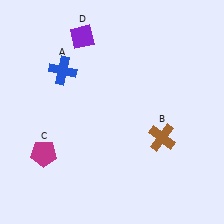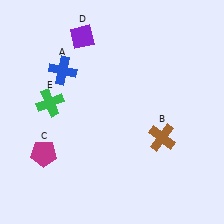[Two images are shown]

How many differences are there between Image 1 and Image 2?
There is 1 difference between the two images.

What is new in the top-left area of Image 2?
A green cross (E) was added in the top-left area of Image 2.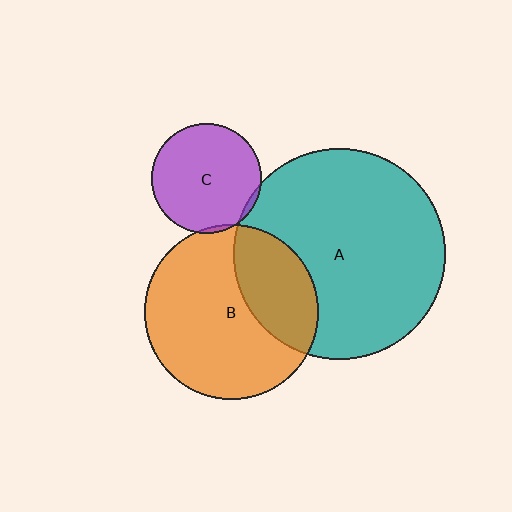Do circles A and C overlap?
Yes.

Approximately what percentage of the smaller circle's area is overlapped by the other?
Approximately 5%.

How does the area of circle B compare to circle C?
Approximately 2.5 times.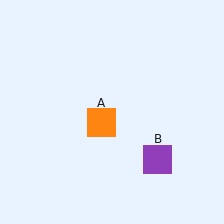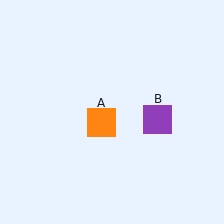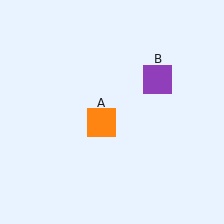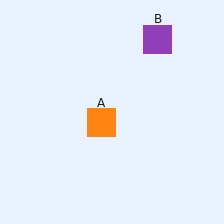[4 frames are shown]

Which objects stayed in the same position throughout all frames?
Orange square (object A) remained stationary.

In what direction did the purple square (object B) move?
The purple square (object B) moved up.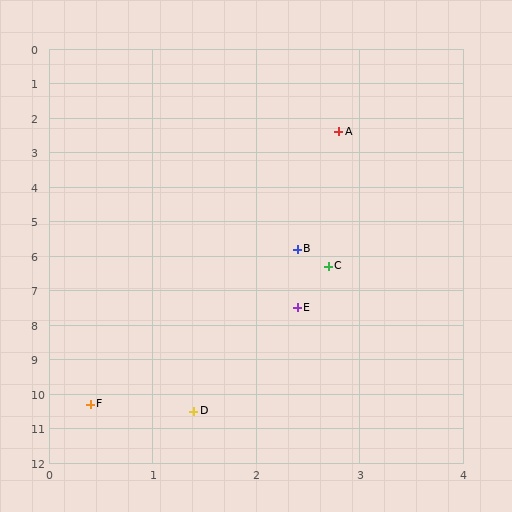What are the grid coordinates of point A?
Point A is at approximately (2.8, 2.4).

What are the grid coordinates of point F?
Point F is at approximately (0.4, 10.3).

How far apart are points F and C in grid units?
Points F and C are about 4.6 grid units apart.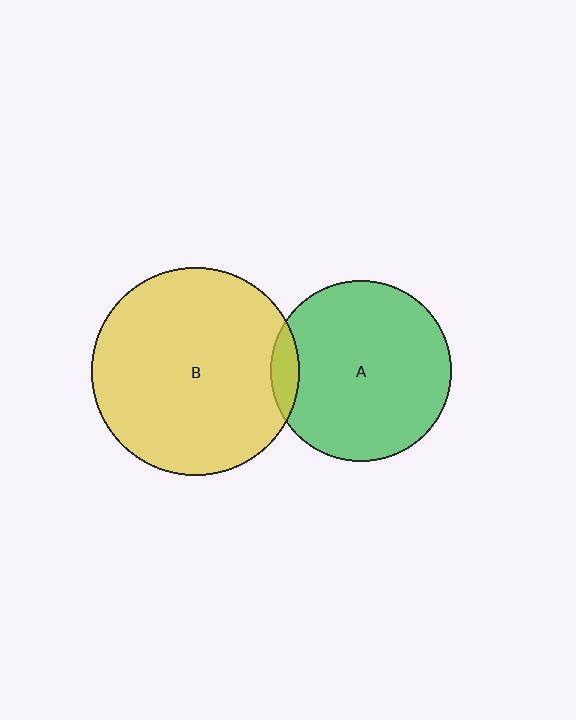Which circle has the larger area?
Circle B (yellow).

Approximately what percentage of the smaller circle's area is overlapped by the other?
Approximately 10%.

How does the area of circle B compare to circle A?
Approximately 1.3 times.